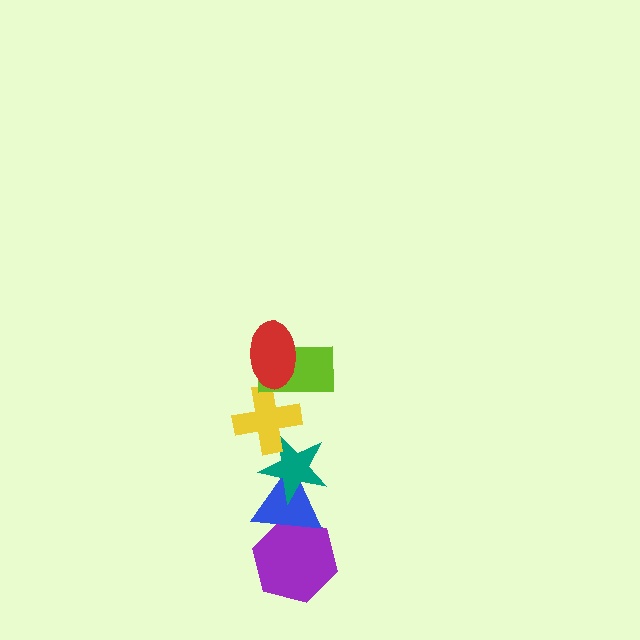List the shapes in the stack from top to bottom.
From top to bottom: the red ellipse, the lime rectangle, the yellow cross, the teal star, the blue triangle, the purple hexagon.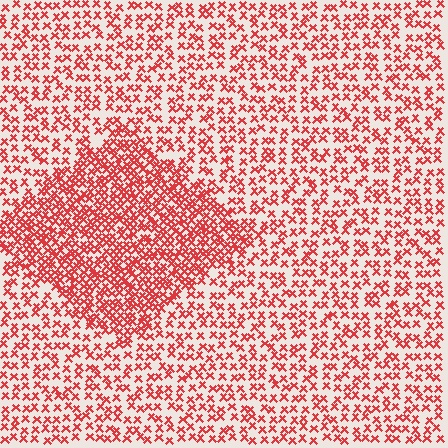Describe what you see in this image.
The image contains small red elements arranged at two different densities. A diamond-shaped region is visible where the elements are more densely packed than the surrounding area.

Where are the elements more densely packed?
The elements are more densely packed inside the diamond boundary.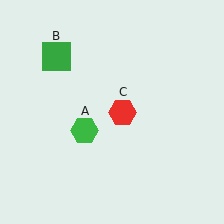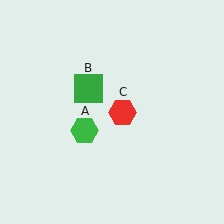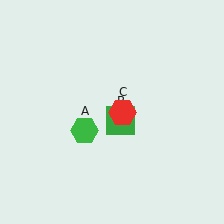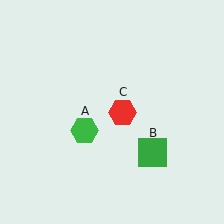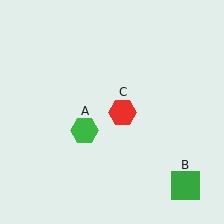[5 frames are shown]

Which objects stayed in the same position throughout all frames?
Green hexagon (object A) and red hexagon (object C) remained stationary.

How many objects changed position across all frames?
1 object changed position: green square (object B).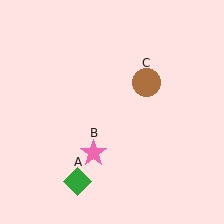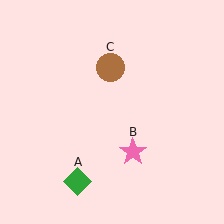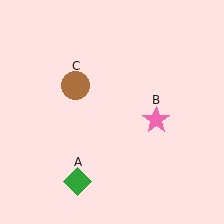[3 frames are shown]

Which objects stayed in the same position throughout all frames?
Green diamond (object A) remained stationary.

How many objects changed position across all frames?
2 objects changed position: pink star (object B), brown circle (object C).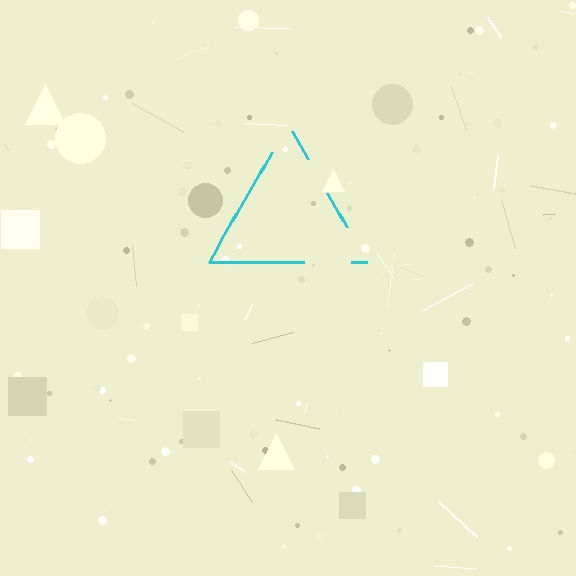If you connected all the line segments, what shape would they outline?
They would outline a triangle.